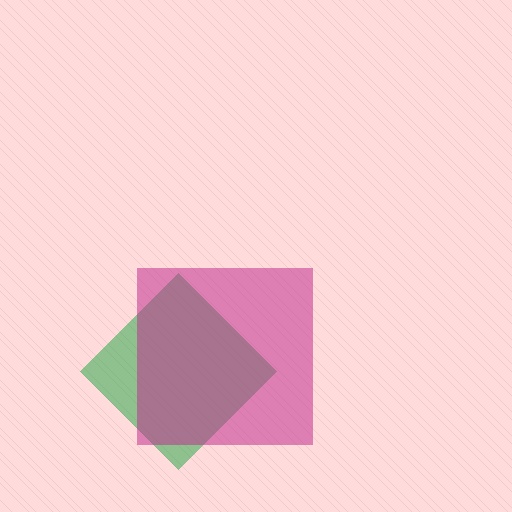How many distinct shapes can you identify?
There are 2 distinct shapes: a green diamond, a magenta square.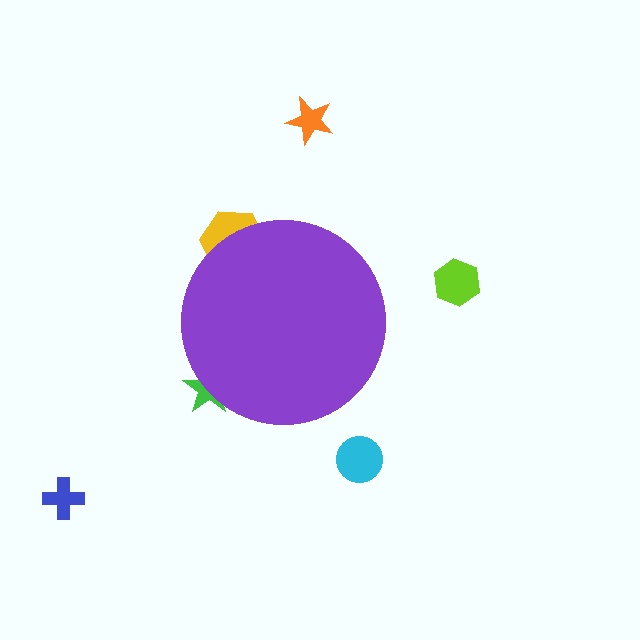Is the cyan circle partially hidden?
No, the cyan circle is fully visible.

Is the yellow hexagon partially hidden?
Yes, the yellow hexagon is partially hidden behind the purple circle.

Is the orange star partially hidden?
No, the orange star is fully visible.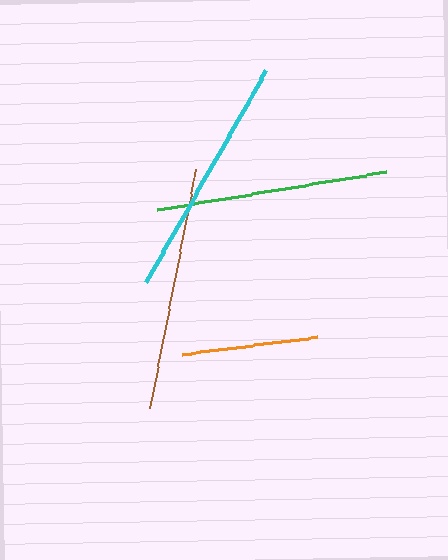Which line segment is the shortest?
The orange line is the shortest at approximately 136 pixels.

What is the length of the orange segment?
The orange segment is approximately 136 pixels long.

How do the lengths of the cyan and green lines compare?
The cyan and green lines are approximately the same length.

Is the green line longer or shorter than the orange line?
The green line is longer than the orange line.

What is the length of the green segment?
The green segment is approximately 233 pixels long.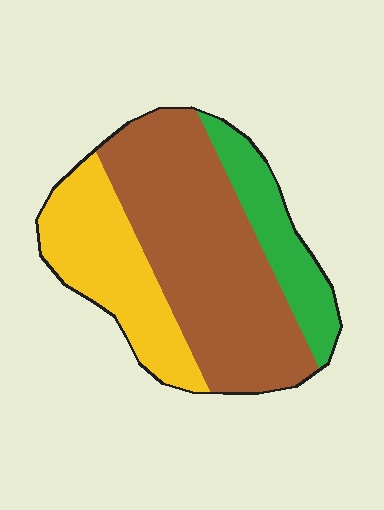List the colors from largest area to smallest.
From largest to smallest: brown, yellow, green.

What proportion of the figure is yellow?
Yellow covers roughly 30% of the figure.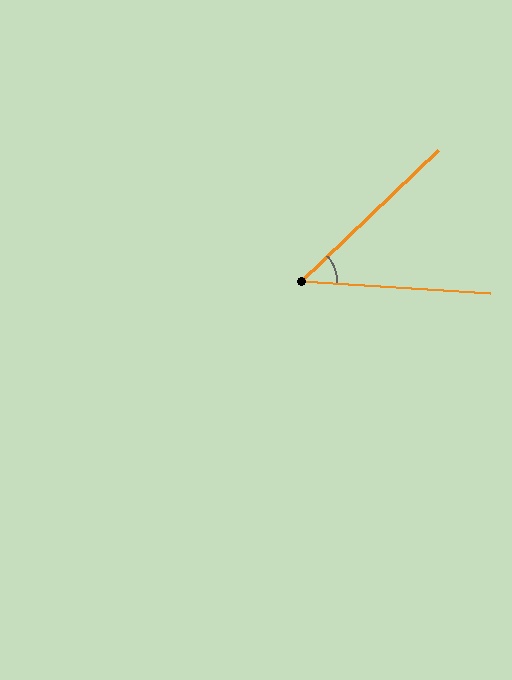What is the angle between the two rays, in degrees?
Approximately 47 degrees.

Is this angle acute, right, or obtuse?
It is acute.